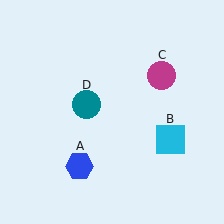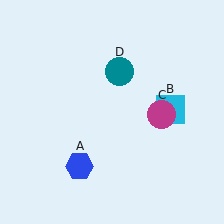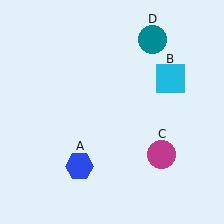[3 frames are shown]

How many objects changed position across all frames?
3 objects changed position: cyan square (object B), magenta circle (object C), teal circle (object D).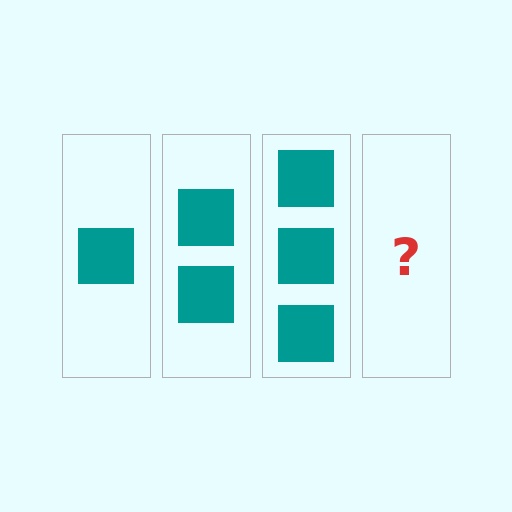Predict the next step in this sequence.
The next step is 4 squares.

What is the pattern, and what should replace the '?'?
The pattern is that each step adds one more square. The '?' should be 4 squares.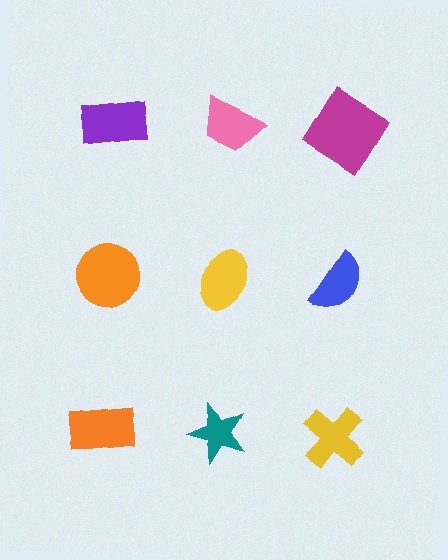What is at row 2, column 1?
An orange circle.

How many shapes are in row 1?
3 shapes.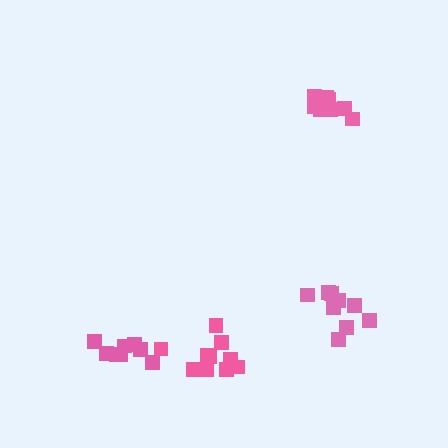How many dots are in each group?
Group 1: 11 dots, Group 2: 9 dots, Group 3: 9 dots, Group 4: 8 dots (37 total).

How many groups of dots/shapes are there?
There are 4 groups.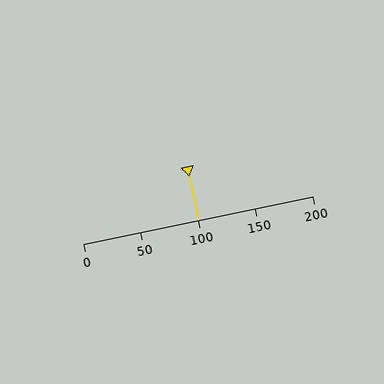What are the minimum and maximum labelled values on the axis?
The axis runs from 0 to 200.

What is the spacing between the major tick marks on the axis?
The major ticks are spaced 50 apart.